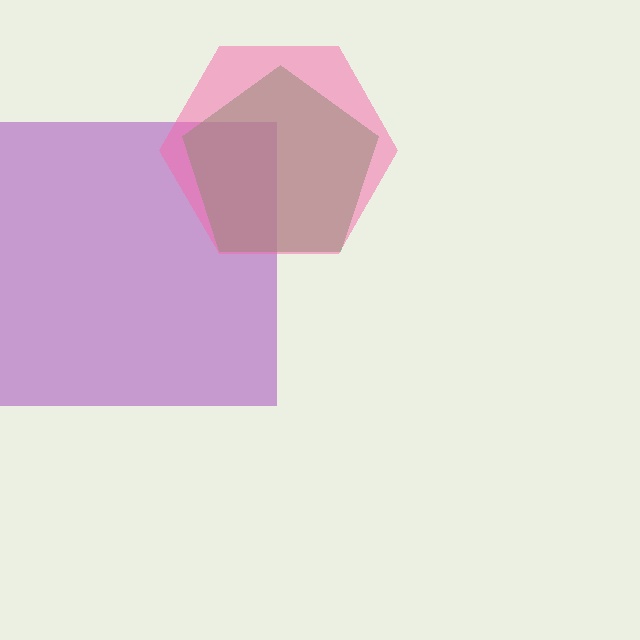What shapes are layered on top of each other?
The layered shapes are: a purple square, a green pentagon, a pink hexagon.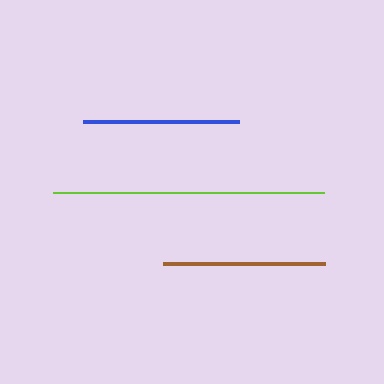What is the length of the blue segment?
The blue segment is approximately 156 pixels long.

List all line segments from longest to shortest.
From longest to shortest: lime, brown, blue.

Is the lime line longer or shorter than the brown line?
The lime line is longer than the brown line.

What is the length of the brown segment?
The brown segment is approximately 162 pixels long.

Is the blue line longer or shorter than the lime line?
The lime line is longer than the blue line.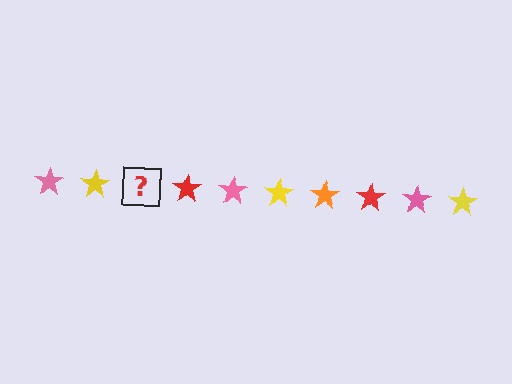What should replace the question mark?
The question mark should be replaced with an orange star.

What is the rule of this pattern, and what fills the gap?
The rule is that the pattern cycles through pink, yellow, orange, red stars. The gap should be filled with an orange star.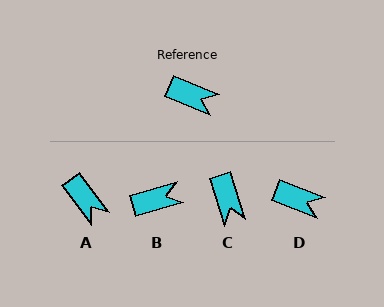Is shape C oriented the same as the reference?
No, it is off by about 51 degrees.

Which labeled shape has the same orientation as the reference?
D.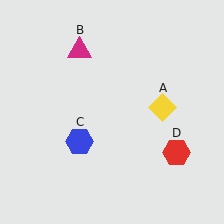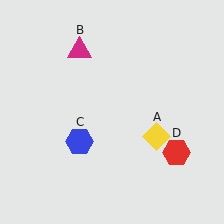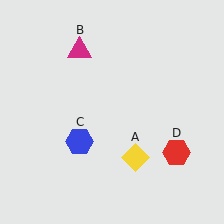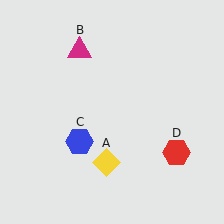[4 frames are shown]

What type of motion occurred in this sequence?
The yellow diamond (object A) rotated clockwise around the center of the scene.